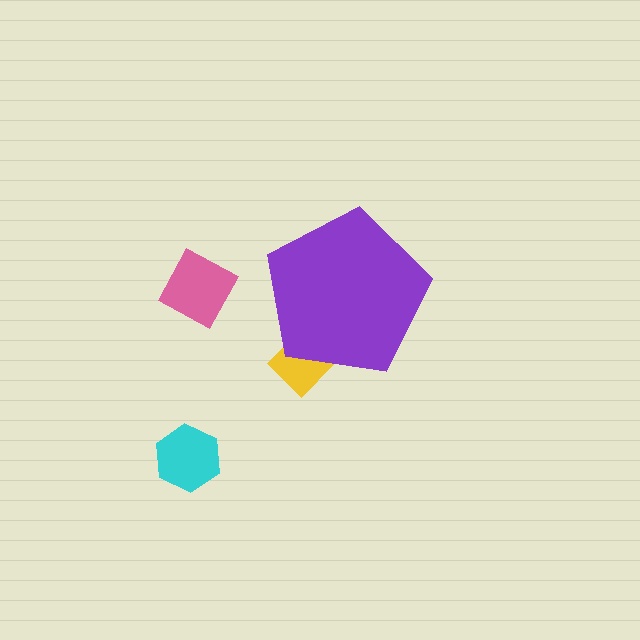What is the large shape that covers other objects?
A purple pentagon.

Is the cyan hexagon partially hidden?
No, the cyan hexagon is fully visible.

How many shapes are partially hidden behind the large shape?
1 shape is partially hidden.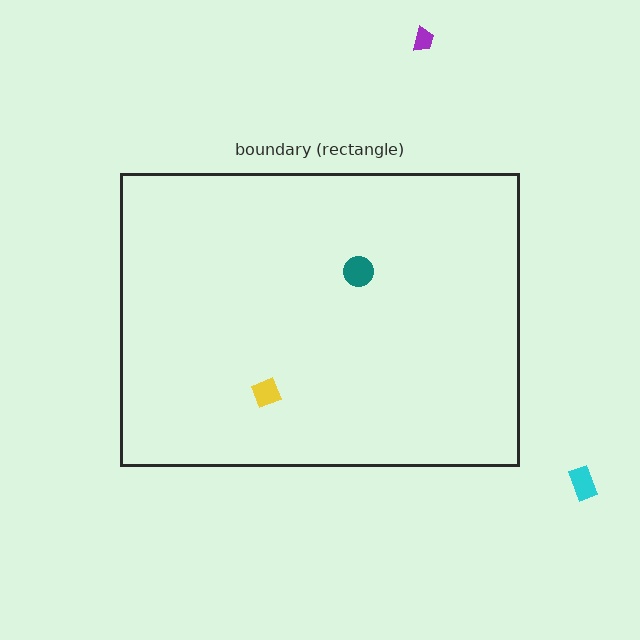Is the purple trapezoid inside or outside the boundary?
Outside.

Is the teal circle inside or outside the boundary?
Inside.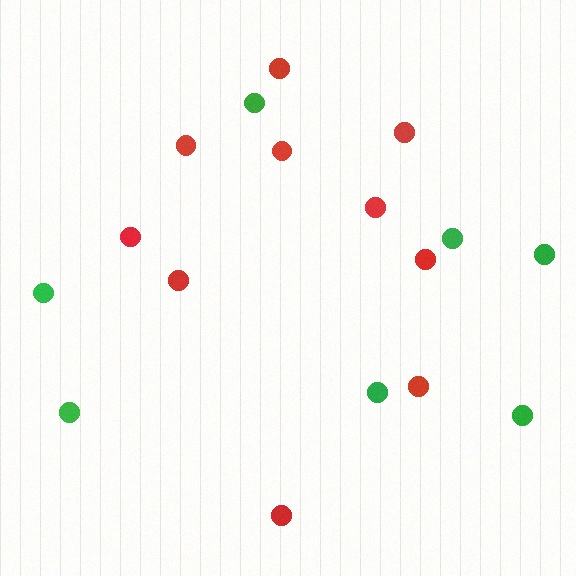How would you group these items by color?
There are 2 groups: one group of red circles (10) and one group of green circles (7).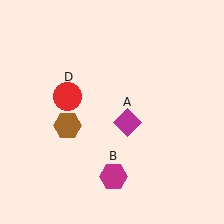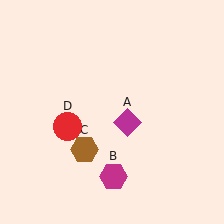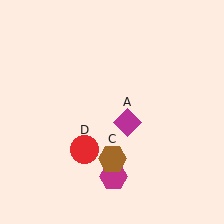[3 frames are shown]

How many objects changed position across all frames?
2 objects changed position: brown hexagon (object C), red circle (object D).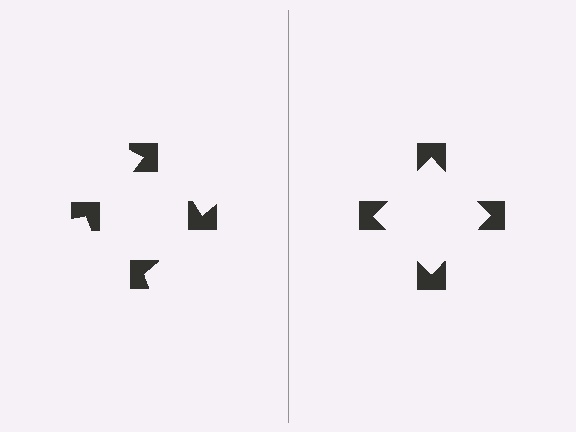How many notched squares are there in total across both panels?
8 — 4 on each side.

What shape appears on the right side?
An illusory square.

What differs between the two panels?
The notched squares are positioned identically on both sides; only the wedge orientations differ. On the right they align to a square; on the left they are misaligned.